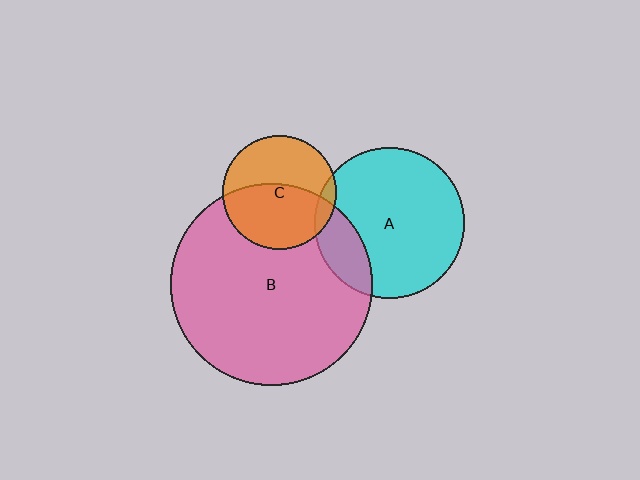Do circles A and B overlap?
Yes.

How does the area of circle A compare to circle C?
Approximately 1.7 times.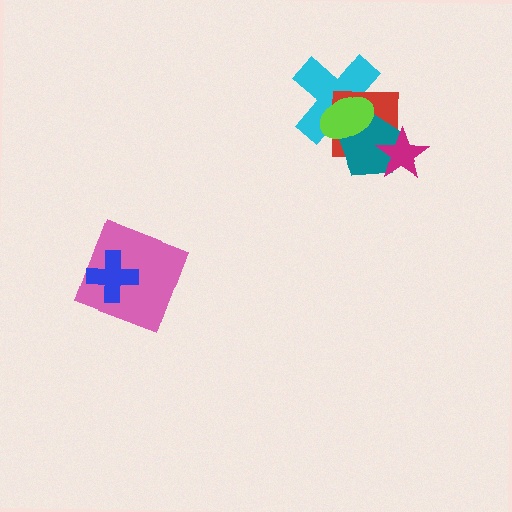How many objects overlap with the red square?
4 objects overlap with the red square.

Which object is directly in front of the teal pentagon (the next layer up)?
The magenta star is directly in front of the teal pentagon.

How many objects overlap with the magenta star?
2 objects overlap with the magenta star.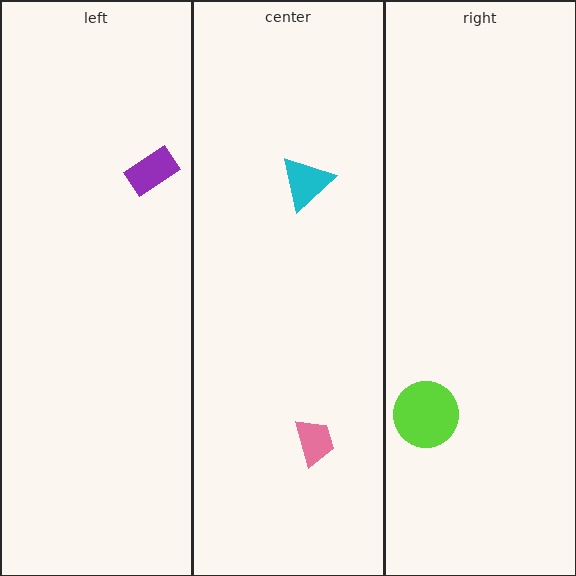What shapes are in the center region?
The pink trapezoid, the cyan triangle.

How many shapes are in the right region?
1.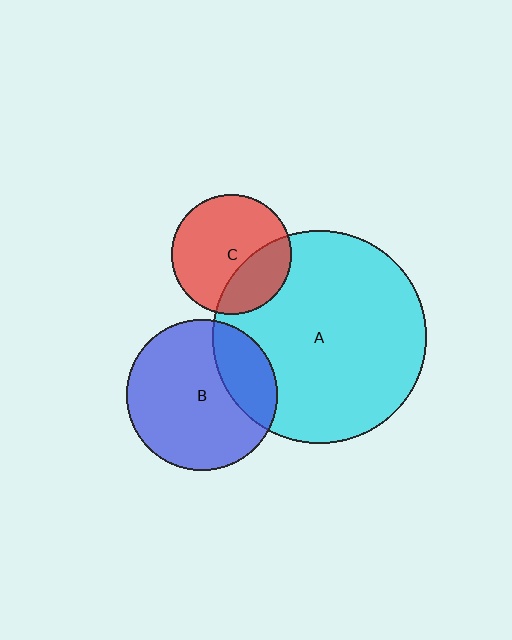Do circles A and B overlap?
Yes.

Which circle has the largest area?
Circle A (cyan).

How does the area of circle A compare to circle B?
Approximately 2.0 times.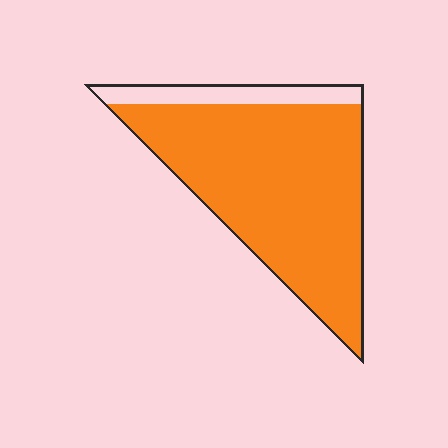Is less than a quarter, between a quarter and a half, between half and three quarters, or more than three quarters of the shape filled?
More than three quarters.